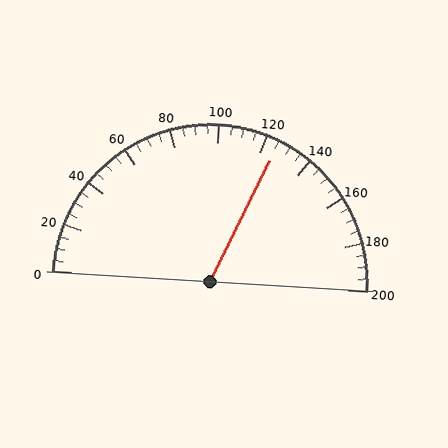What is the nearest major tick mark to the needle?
The nearest major tick mark is 120.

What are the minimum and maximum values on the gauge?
The gauge ranges from 0 to 200.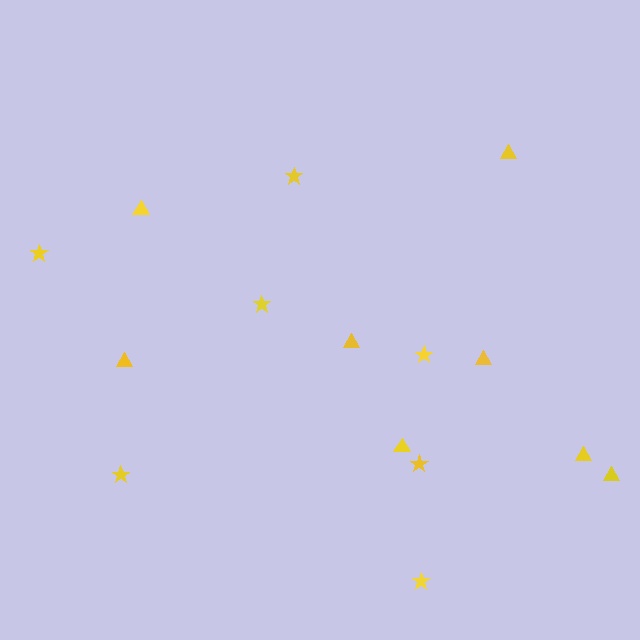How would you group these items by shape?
There are 2 groups: one group of triangles (8) and one group of stars (7).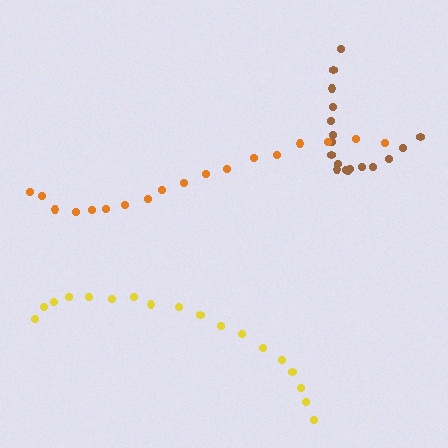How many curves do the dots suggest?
There are 3 distinct paths.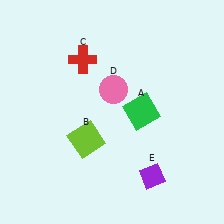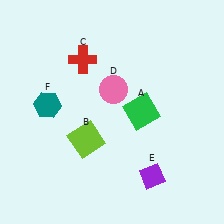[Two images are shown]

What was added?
A teal hexagon (F) was added in Image 2.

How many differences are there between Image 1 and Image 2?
There is 1 difference between the two images.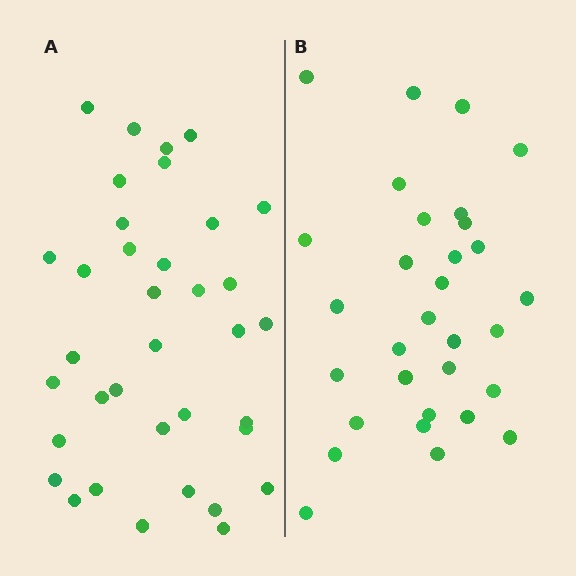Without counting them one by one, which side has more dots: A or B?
Region A (the left region) has more dots.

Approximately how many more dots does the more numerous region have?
Region A has about 5 more dots than region B.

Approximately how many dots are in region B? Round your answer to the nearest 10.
About 30 dots. (The exact count is 31, which rounds to 30.)